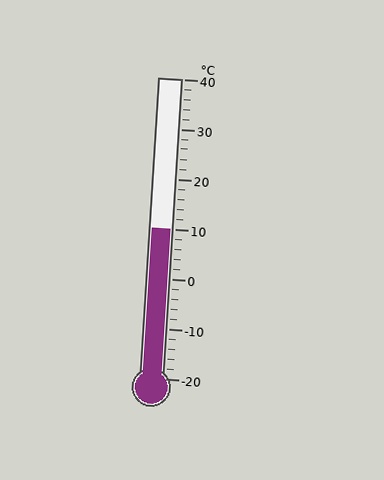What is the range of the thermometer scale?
The thermometer scale ranges from -20°C to 40°C.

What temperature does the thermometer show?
The thermometer shows approximately 10°C.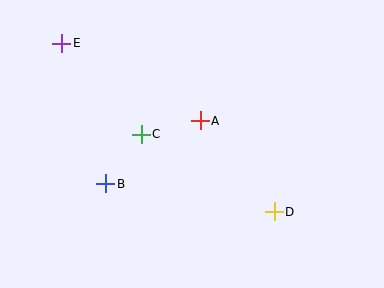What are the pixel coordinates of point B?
Point B is at (106, 184).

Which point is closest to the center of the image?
Point A at (200, 121) is closest to the center.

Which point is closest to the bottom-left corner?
Point B is closest to the bottom-left corner.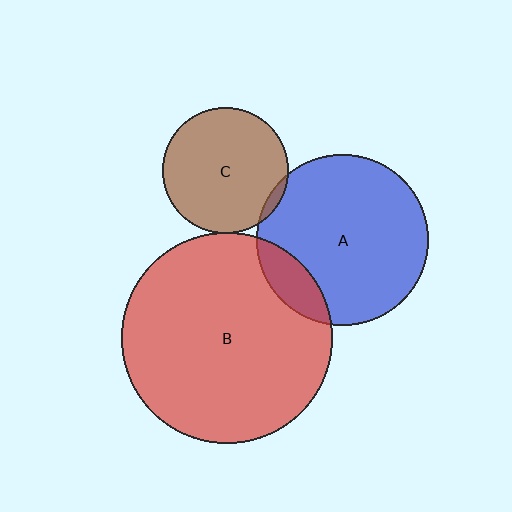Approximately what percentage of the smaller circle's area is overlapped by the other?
Approximately 5%.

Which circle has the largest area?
Circle B (red).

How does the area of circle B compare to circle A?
Approximately 1.5 times.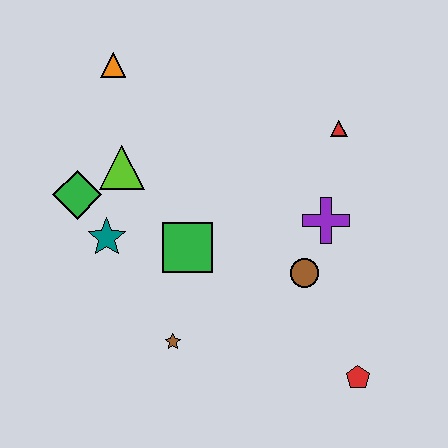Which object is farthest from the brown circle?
The orange triangle is farthest from the brown circle.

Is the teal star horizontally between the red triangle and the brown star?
No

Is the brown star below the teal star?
Yes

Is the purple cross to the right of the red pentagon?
No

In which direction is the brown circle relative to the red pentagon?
The brown circle is above the red pentagon.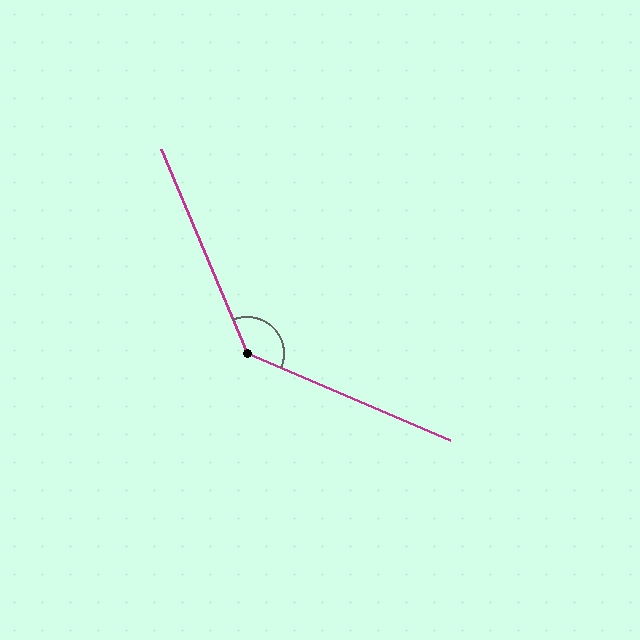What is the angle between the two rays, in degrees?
Approximately 136 degrees.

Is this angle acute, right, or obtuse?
It is obtuse.